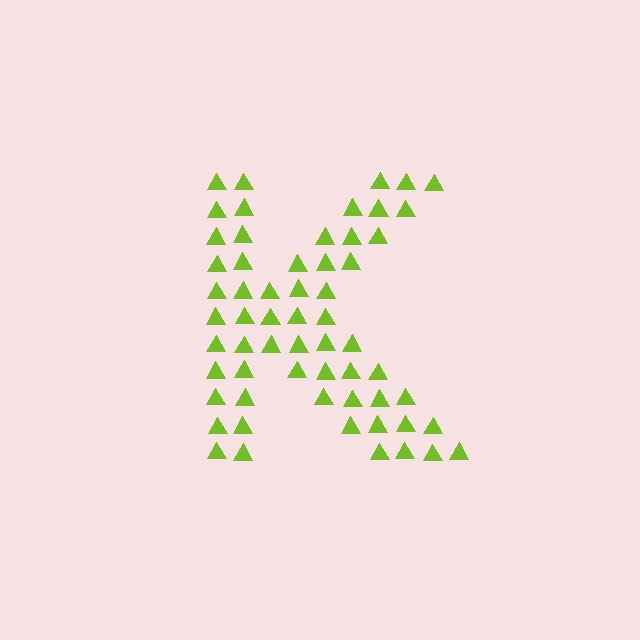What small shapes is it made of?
It is made of small triangles.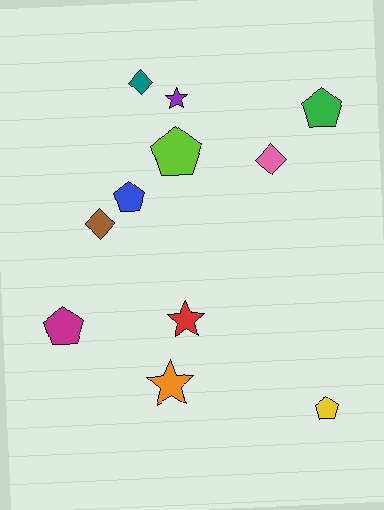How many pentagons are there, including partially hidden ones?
There are 5 pentagons.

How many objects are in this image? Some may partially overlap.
There are 11 objects.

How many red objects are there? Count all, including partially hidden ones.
There is 1 red object.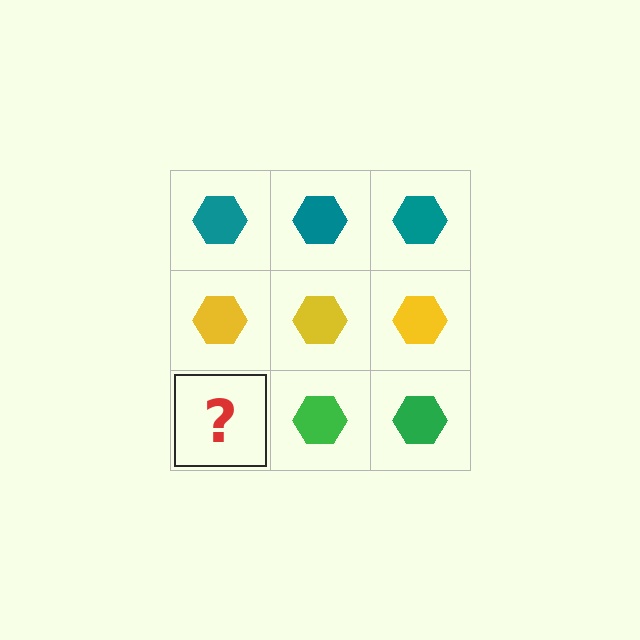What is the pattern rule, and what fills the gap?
The rule is that each row has a consistent color. The gap should be filled with a green hexagon.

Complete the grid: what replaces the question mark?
The question mark should be replaced with a green hexagon.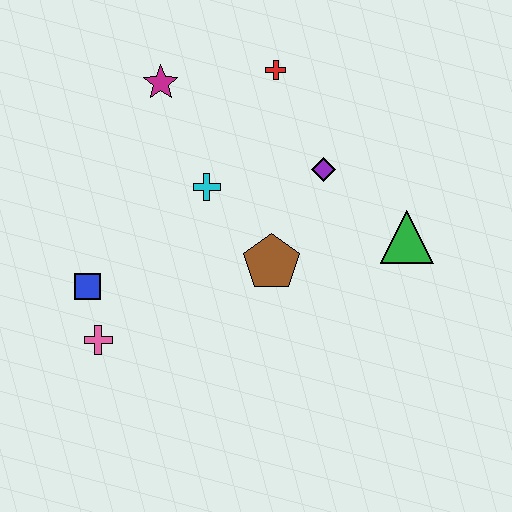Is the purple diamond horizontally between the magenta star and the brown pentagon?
No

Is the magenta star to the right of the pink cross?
Yes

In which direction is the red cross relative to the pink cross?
The red cross is above the pink cross.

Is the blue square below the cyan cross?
Yes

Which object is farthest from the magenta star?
The green triangle is farthest from the magenta star.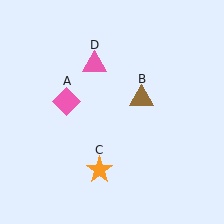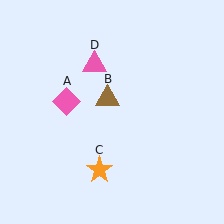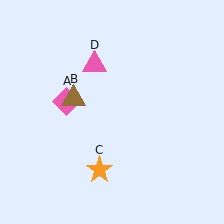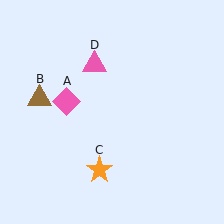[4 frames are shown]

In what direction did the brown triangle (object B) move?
The brown triangle (object B) moved left.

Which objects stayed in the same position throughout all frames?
Pink diamond (object A) and orange star (object C) and pink triangle (object D) remained stationary.